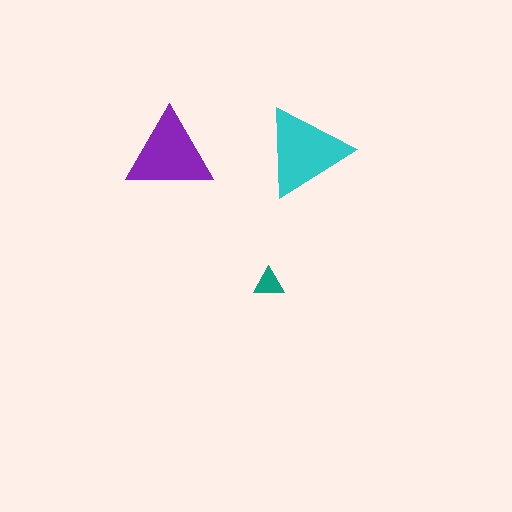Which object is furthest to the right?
The cyan triangle is rightmost.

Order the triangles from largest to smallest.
the cyan one, the purple one, the teal one.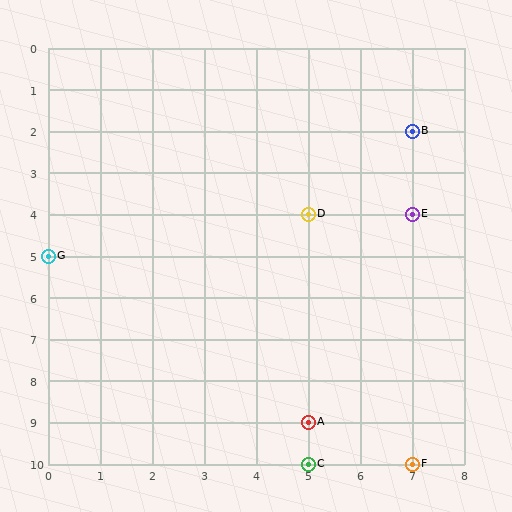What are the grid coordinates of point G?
Point G is at grid coordinates (0, 5).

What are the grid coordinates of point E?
Point E is at grid coordinates (7, 4).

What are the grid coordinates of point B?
Point B is at grid coordinates (7, 2).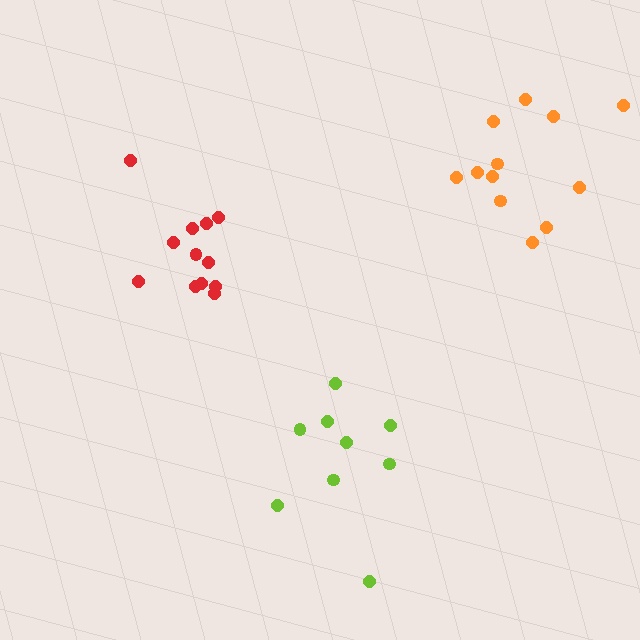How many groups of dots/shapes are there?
There are 3 groups.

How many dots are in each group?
Group 1: 12 dots, Group 2: 12 dots, Group 3: 9 dots (33 total).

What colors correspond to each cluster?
The clusters are colored: red, orange, lime.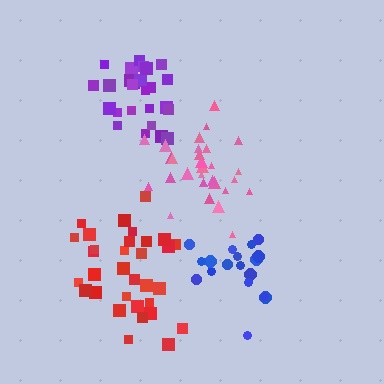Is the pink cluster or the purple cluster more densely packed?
Purple.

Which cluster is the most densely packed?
Purple.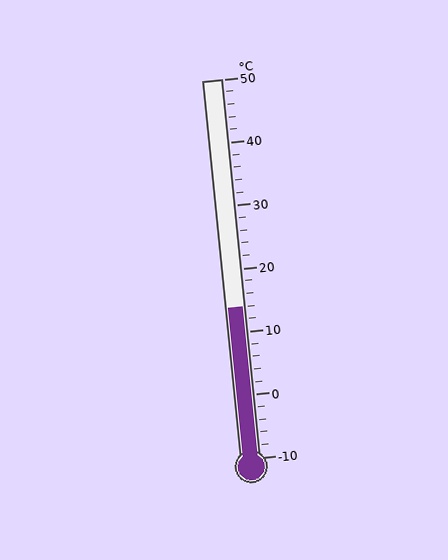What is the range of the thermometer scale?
The thermometer scale ranges from -10°C to 50°C.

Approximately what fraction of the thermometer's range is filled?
The thermometer is filled to approximately 40% of its range.